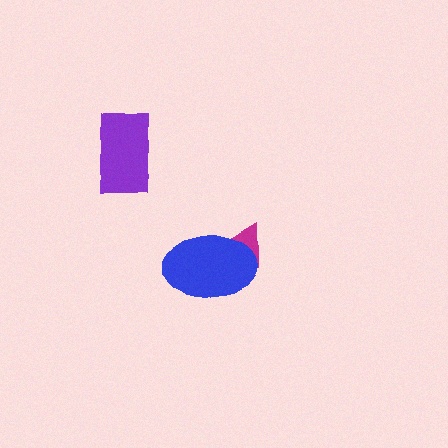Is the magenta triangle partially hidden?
Yes, it is partially covered by another shape.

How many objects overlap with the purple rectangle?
0 objects overlap with the purple rectangle.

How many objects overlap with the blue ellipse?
1 object overlaps with the blue ellipse.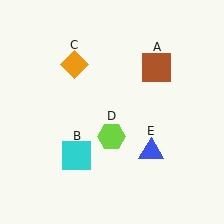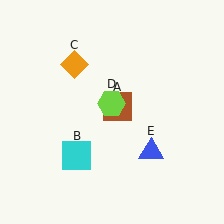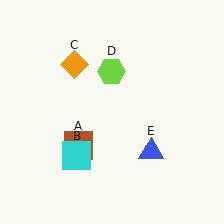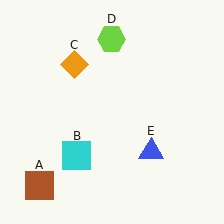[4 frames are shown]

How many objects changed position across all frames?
2 objects changed position: brown square (object A), lime hexagon (object D).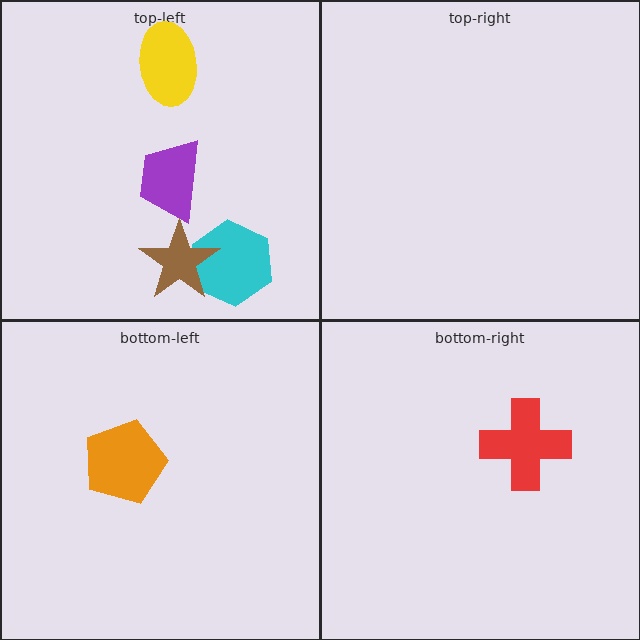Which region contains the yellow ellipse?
The top-left region.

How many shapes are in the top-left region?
4.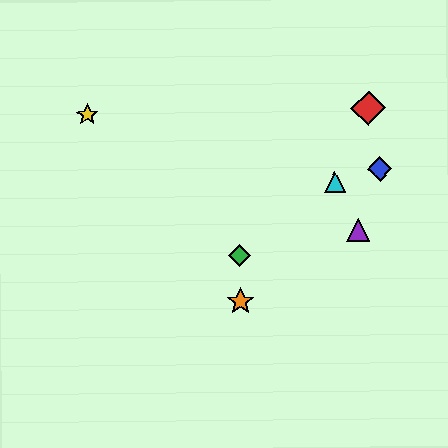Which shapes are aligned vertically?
The green diamond, the orange star are aligned vertically.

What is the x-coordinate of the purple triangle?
The purple triangle is at x≈358.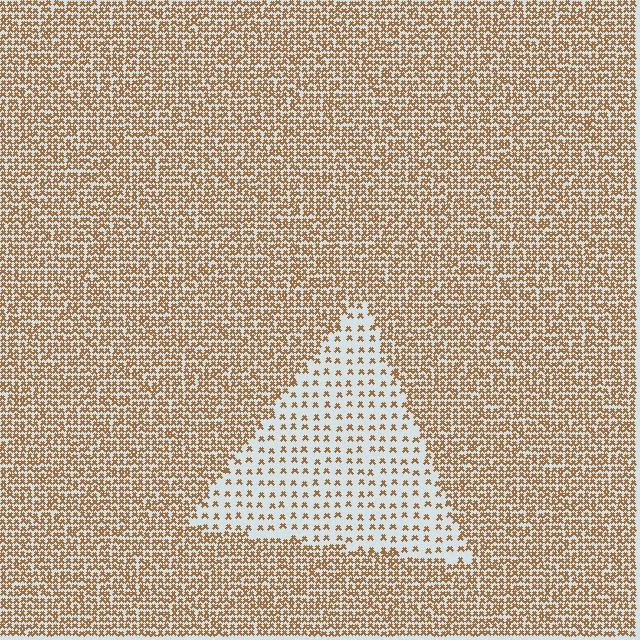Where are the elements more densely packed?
The elements are more densely packed outside the triangle boundary.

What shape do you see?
I see a triangle.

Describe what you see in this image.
The image contains small brown elements arranged at two different densities. A triangle-shaped region is visible where the elements are less densely packed than the surrounding area.